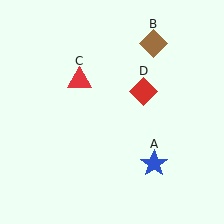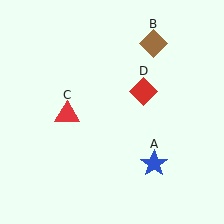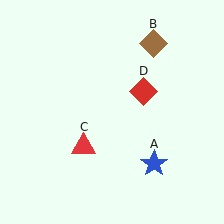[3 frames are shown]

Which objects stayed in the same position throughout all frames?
Blue star (object A) and brown diamond (object B) and red diamond (object D) remained stationary.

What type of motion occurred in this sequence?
The red triangle (object C) rotated counterclockwise around the center of the scene.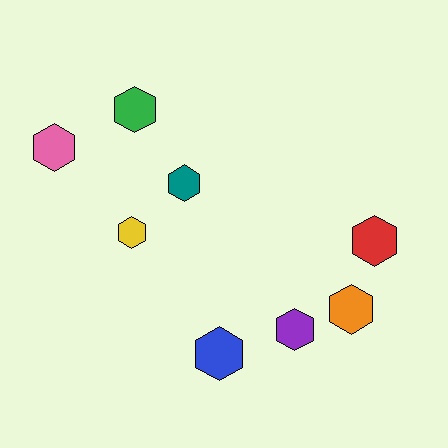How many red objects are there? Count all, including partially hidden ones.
There is 1 red object.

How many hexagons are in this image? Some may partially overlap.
There are 8 hexagons.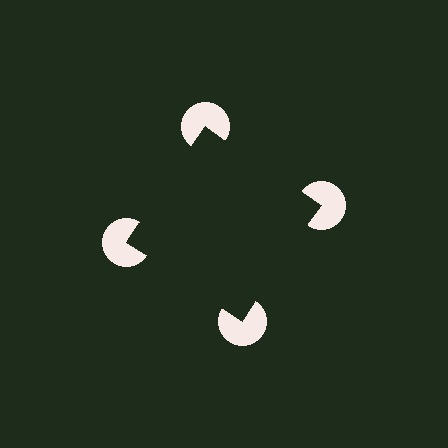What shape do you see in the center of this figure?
An illusory square — its edges are inferred from the aligned wedge cuts in the pac-man discs, not physically drawn.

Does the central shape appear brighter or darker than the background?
It typically appears slightly darker than the background, even though no actual brightness change is drawn.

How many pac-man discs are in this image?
There are 4 — one at each vertex of the illusory square.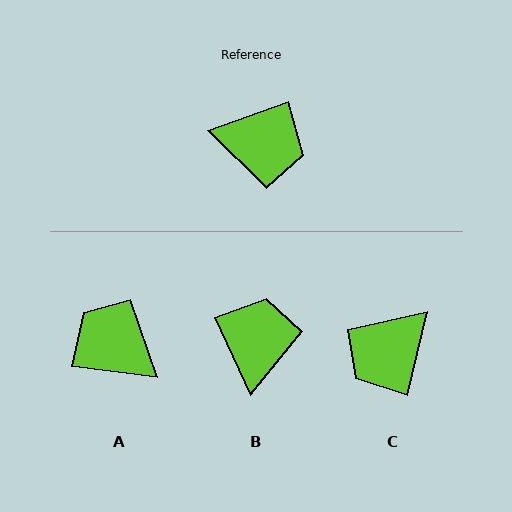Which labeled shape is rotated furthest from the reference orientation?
A, about 153 degrees away.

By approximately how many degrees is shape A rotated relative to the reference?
Approximately 153 degrees counter-clockwise.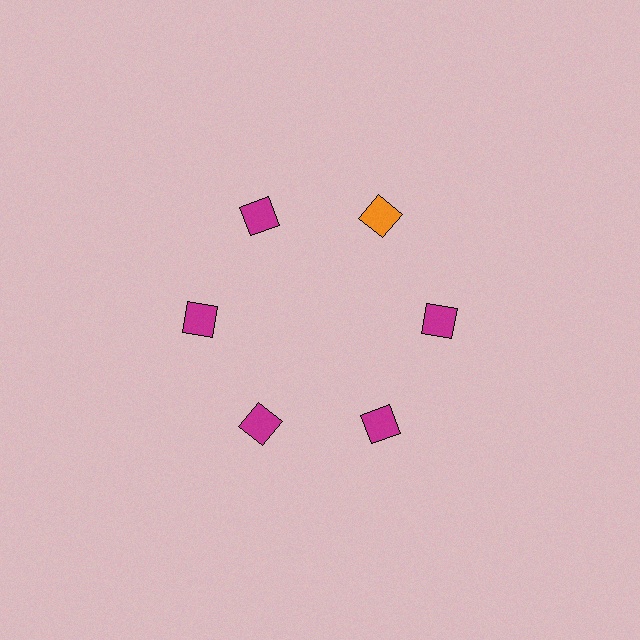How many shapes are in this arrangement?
There are 6 shapes arranged in a ring pattern.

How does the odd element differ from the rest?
It has a different color: orange instead of magenta.